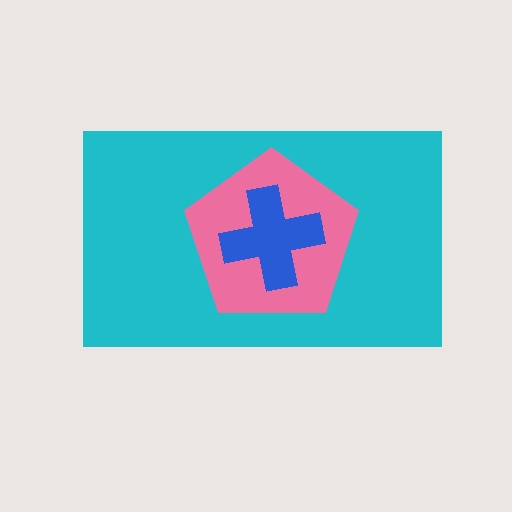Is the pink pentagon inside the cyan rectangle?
Yes.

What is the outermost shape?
The cyan rectangle.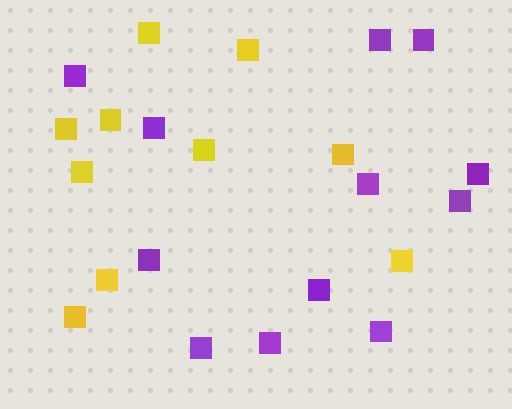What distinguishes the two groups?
There are 2 groups: one group of purple squares (12) and one group of yellow squares (10).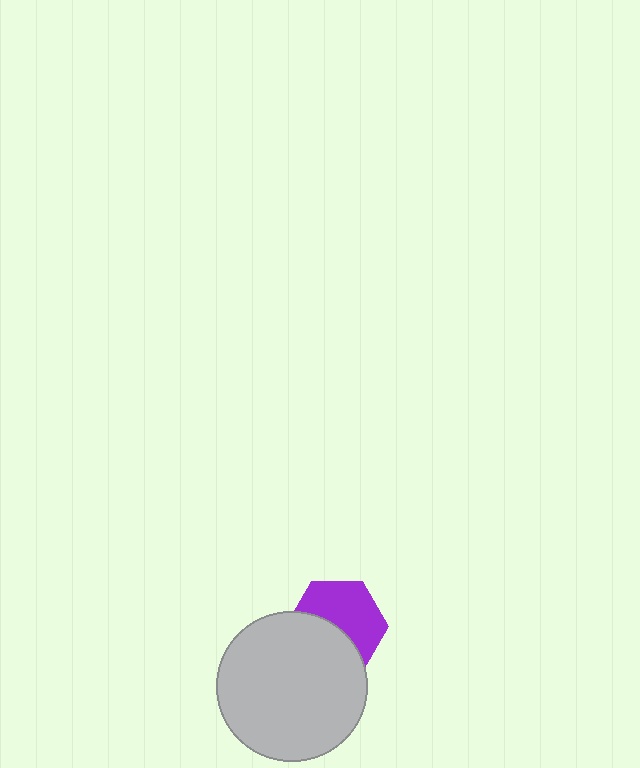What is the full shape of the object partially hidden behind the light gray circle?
The partially hidden object is a purple hexagon.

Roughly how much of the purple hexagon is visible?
About half of it is visible (roughly 55%).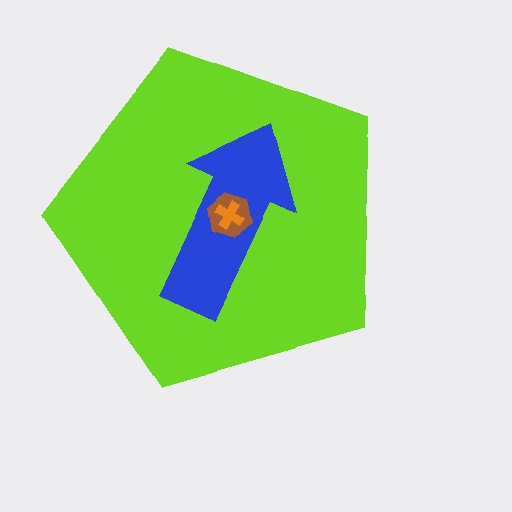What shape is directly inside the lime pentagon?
The blue arrow.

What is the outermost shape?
The lime pentagon.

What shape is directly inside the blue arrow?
The brown hexagon.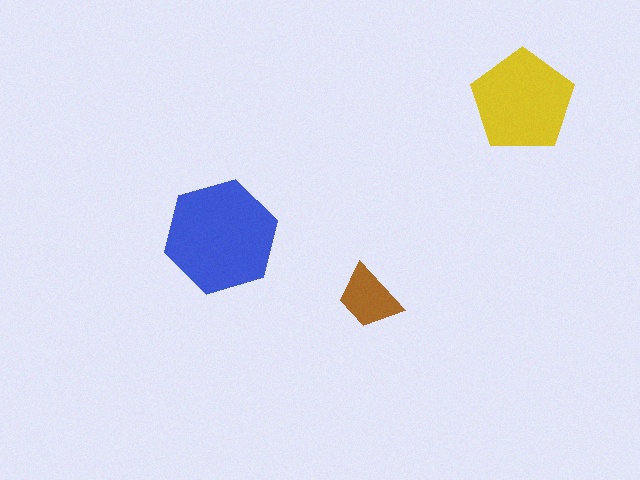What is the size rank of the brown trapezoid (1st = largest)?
3rd.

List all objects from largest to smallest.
The blue hexagon, the yellow pentagon, the brown trapezoid.